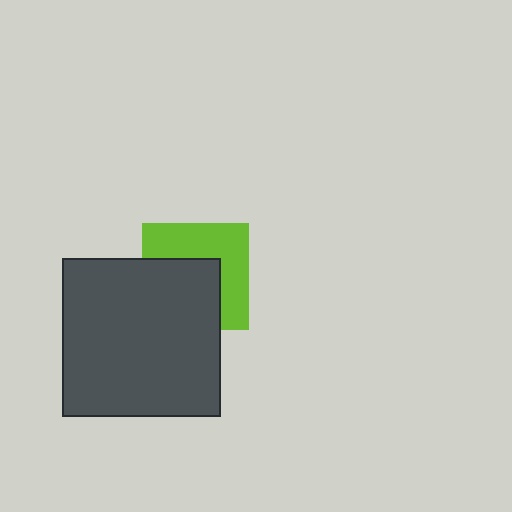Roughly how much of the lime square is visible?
About half of it is visible (roughly 50%).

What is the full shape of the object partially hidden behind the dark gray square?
The partially hidden object is a lime square.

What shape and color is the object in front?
The object in front is a dark gray square.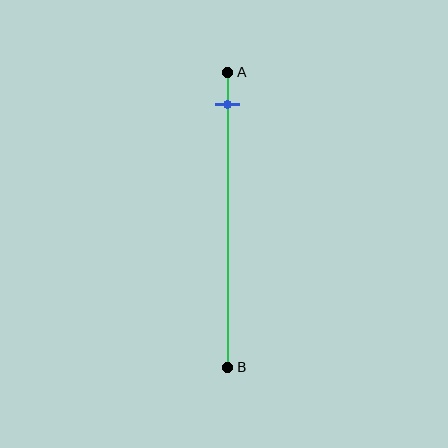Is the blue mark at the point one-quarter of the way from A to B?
No, the mark is at about 10% from A, not at the 25% one-quarter point.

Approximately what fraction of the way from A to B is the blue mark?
The blue mark is approximately 10% of the way from A to B.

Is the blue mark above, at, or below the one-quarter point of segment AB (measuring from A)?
The blue mark is above the one-quarter point of segment AB.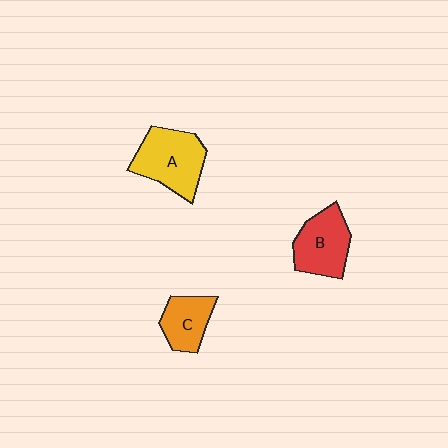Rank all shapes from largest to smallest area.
From largest to smallest: A (yellow), B (red), C (orange).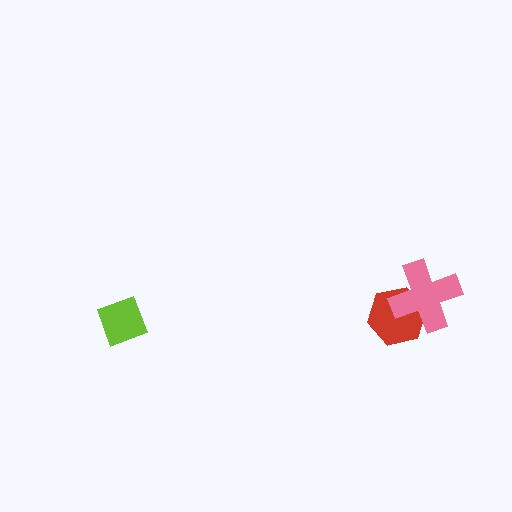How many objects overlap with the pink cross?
1 object overlaps with the pink cross.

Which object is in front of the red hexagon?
The pink cross is in front of the red hexagon.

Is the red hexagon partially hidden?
Yes, it is partially covered by another shape.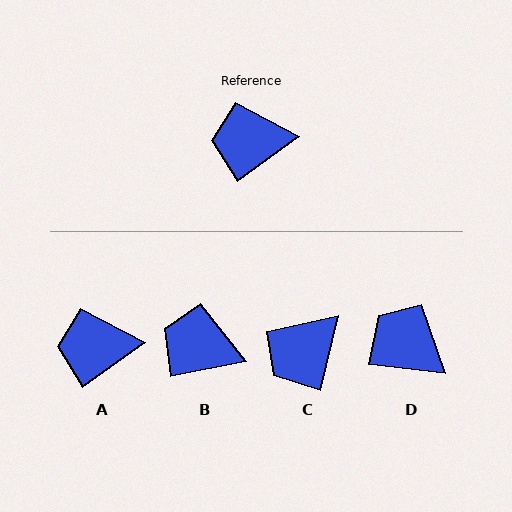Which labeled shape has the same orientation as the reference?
A.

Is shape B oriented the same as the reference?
No, it is off by about 24 degrees.